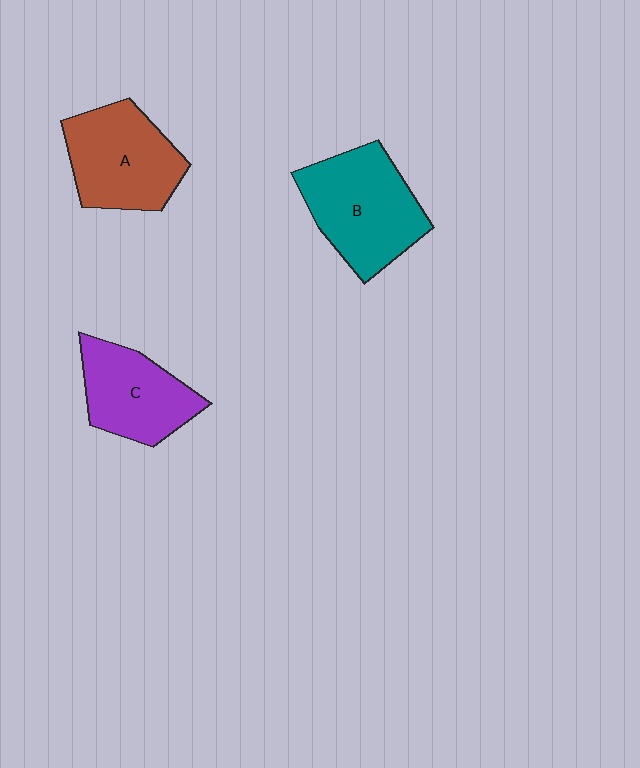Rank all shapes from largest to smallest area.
From largest to smallest: B (teal), A (brown), C (purple).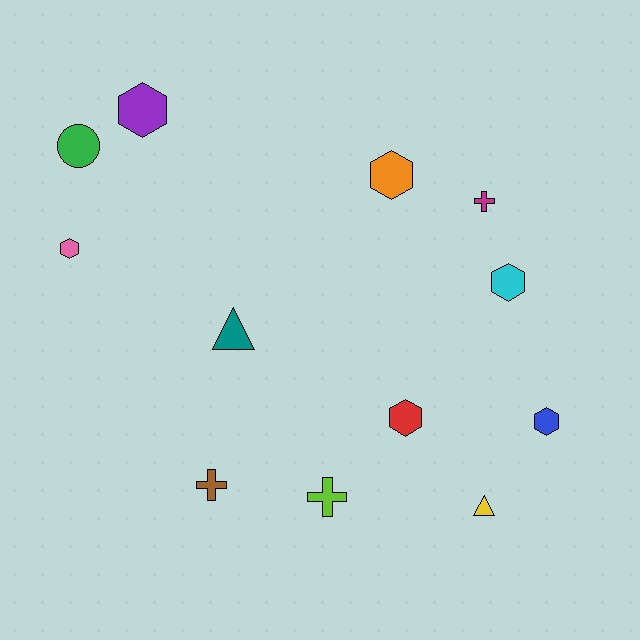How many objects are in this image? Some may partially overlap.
There are 12 objects.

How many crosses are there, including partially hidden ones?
There are 3 crosses.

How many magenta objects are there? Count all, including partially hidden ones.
There is 1 magenta object.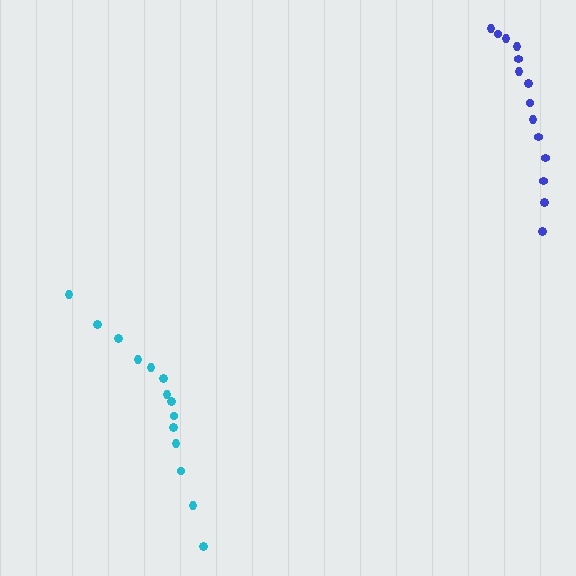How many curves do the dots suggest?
There are 2 distinct paths.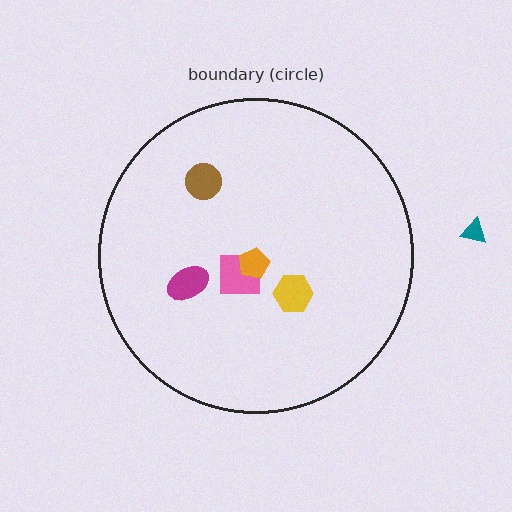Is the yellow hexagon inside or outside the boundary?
Inside.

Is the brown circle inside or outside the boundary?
Inside.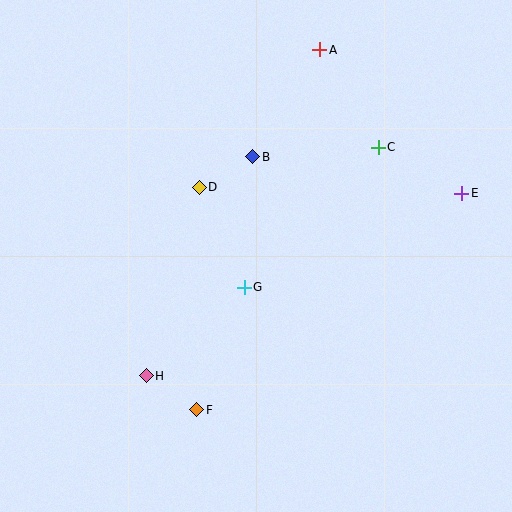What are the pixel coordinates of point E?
Point E is at (462, 193).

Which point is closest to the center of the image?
Point G at (244, 287) is closest to the center.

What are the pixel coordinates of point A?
Point A is at (320, 50).